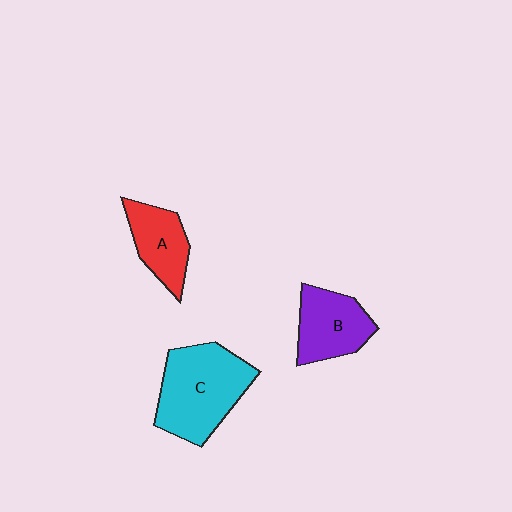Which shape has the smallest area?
Shape A (red).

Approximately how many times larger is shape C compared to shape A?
Approximately 1.8 times.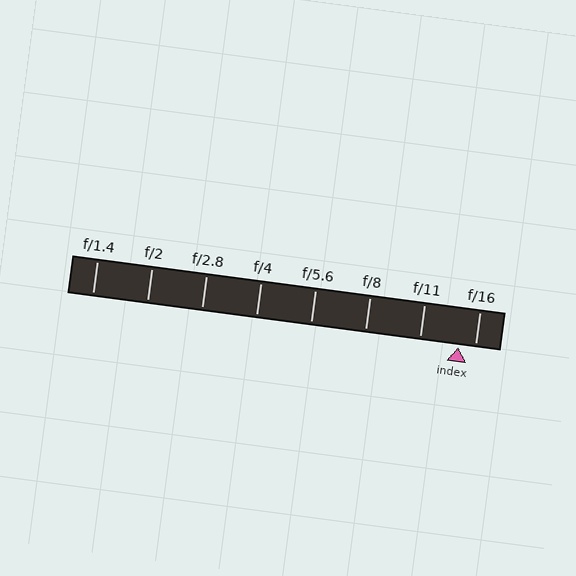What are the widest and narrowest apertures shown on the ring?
The widest aperture shown is f/1.4 and the narrowest is f/16.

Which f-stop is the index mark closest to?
The index mark is closest to f/16.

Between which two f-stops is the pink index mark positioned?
The index mark is between f/11 and f/16.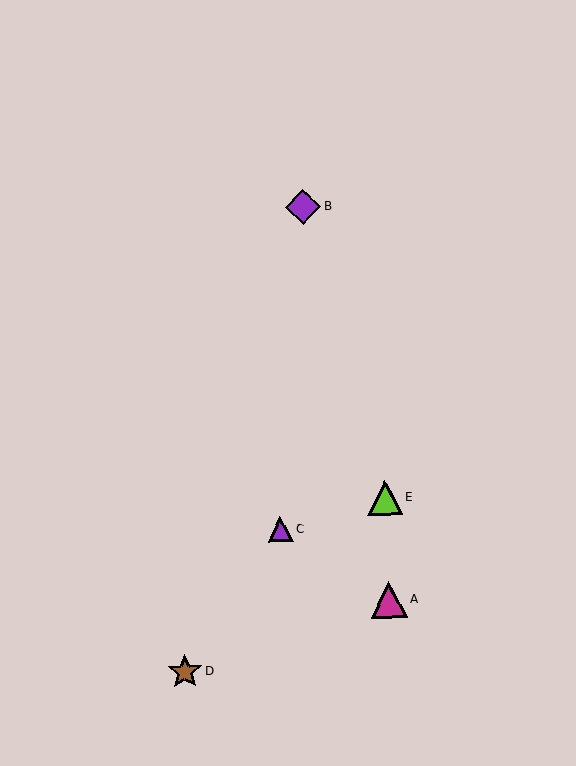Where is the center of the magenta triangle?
The center of the magenta triangle is at (389, 600).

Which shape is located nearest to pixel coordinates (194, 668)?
The brown star (labeled D) at (185, 672) is nearest to that location.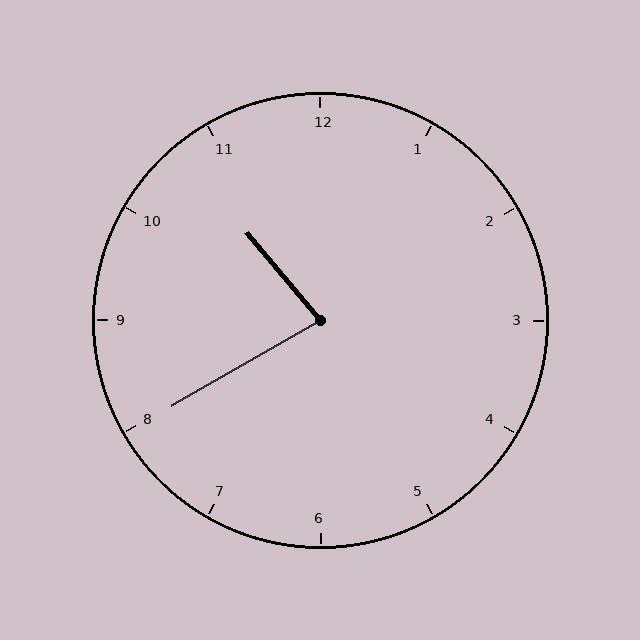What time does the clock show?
10:40.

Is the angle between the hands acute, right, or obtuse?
It is acute.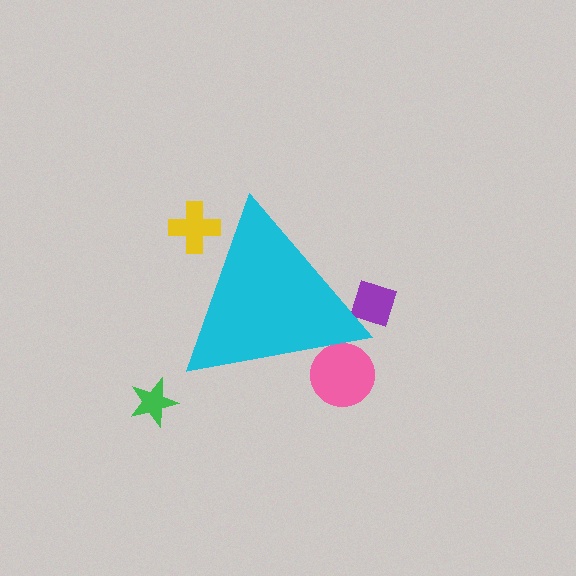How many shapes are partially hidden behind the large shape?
3 shapes are partially hidden.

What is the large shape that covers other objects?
A cyan triangle.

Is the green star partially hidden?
No, the green star is fully visible.